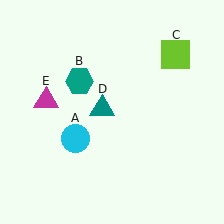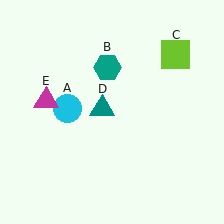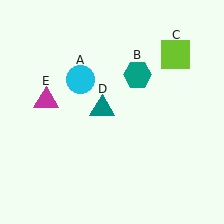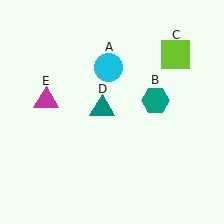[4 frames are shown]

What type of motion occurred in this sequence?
The cyan circle (object A), teal hexagon (object B) rotated clockwise around the center of the scene.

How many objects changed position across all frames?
2 objects changed position: cyan circle (object A), teal hexagon (object B).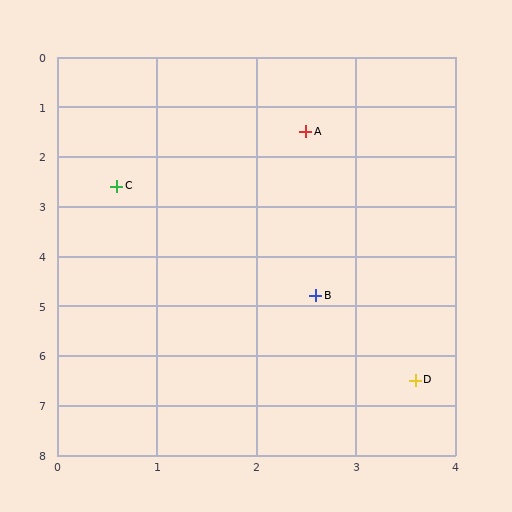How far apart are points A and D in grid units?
Points A and D are about 5.1 grid units apart.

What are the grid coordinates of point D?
Point D is at approximately (3.6, 6.5).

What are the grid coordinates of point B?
Point B is at approximately (2.6, 4.8).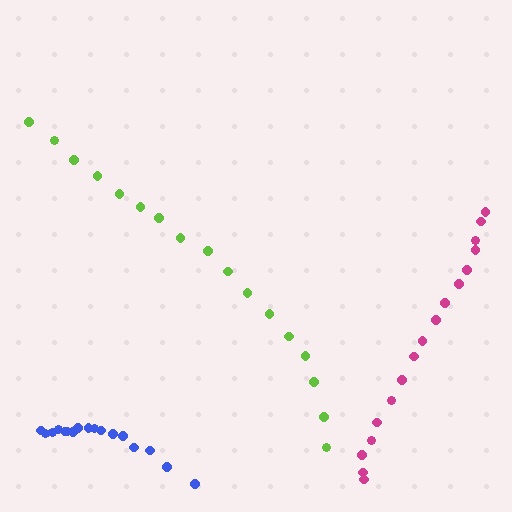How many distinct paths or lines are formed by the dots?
There are 3 distinct paths.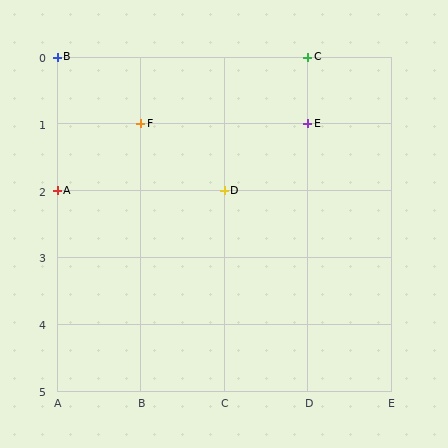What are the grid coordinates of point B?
Point B is at grid coordinates (A, 0).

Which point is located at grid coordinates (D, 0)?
Point C is at (D, 0).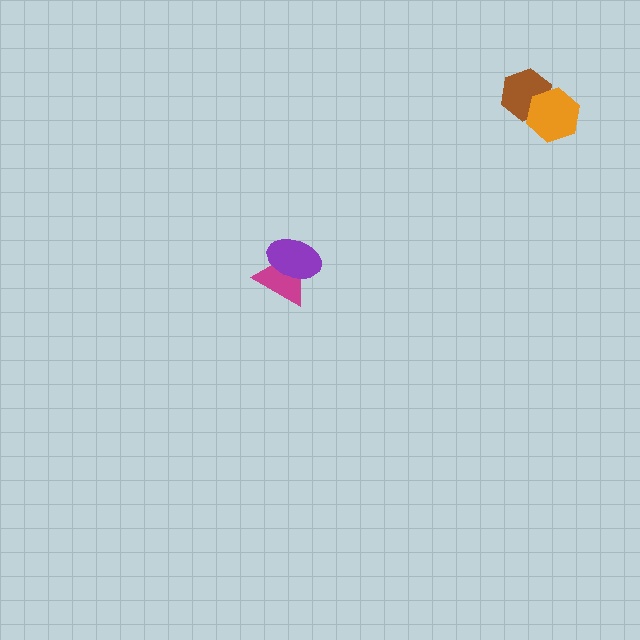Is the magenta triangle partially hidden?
Yes, it is partially covered by another shape.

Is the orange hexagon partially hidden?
No, no other shape covers it.